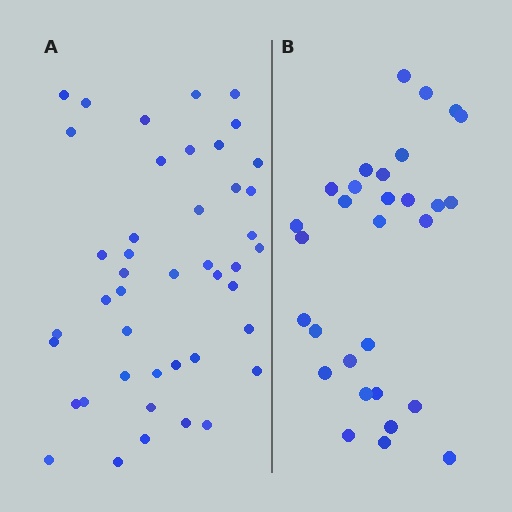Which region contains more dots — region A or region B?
Region A (the left region) has more dots.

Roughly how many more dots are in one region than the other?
Region A has approximately 15 more dots than region B.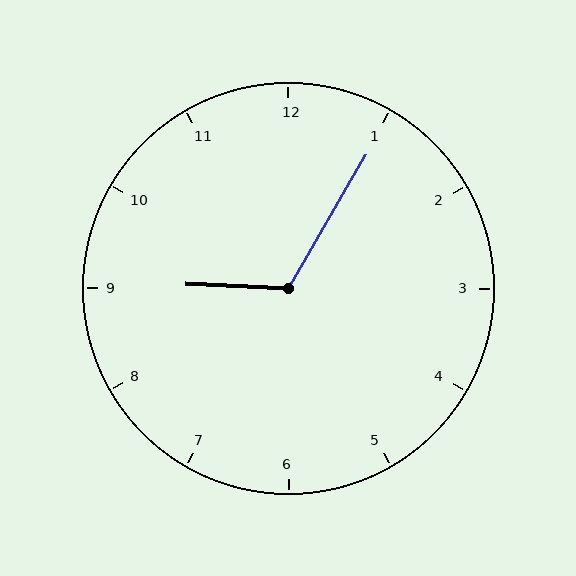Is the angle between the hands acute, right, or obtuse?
It is obtuse.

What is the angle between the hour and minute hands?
Approximately 118 degrees.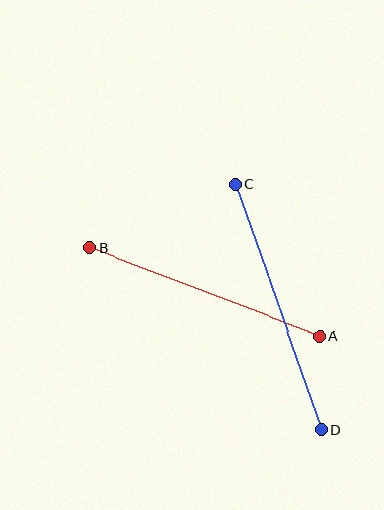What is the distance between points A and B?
The distance is approximately 246 pixels.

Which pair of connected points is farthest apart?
Points C and D are farthest apart.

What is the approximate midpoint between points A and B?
The midpoint is at approximately (205, 292) pixels.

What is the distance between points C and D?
The distance is approximately 260 pixels.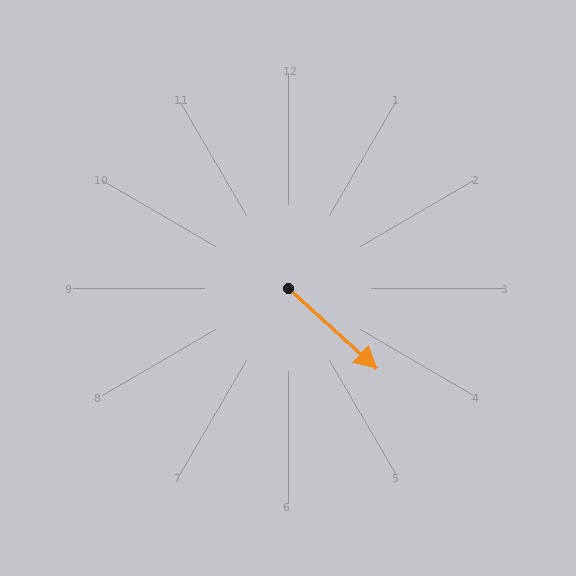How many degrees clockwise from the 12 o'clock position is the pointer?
Approximately 132 degrees.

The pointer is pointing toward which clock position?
Roughly 4 o'clock.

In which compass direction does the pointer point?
Southeast.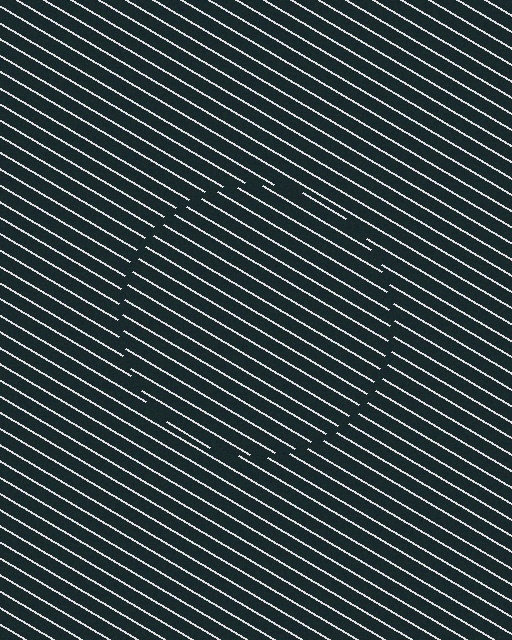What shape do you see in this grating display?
An illusory circle. The interior of the shape contains the same grating, shifted by half a period — the contour is defined by the phase discontinuity where line-ends from the inner and outer gratings abut.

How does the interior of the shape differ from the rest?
The interior of the shape contains the same grating, shifted by half a period — the contour is defined by the phase discontinuity where line-ends from the inner and outer gratings abut.